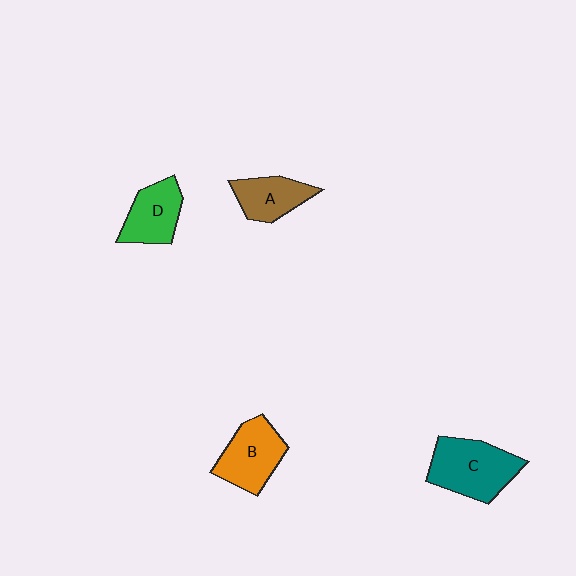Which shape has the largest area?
Shape C (teal).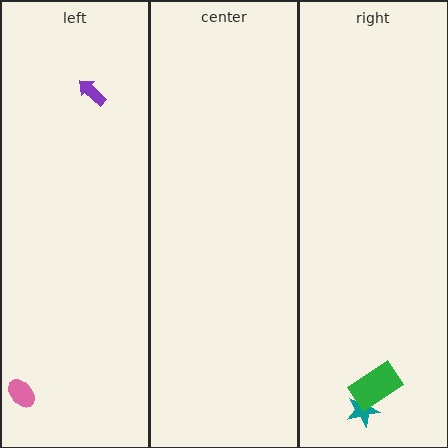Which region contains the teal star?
The right region.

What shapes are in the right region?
The teal star, the green rectangle.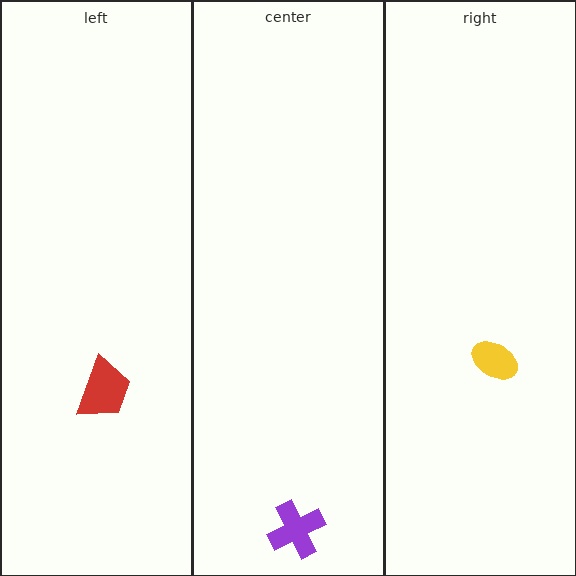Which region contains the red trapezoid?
The left region.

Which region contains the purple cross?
The center region.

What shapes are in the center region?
The purple cross.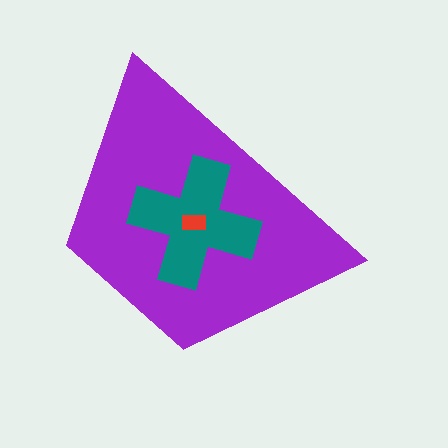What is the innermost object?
The red rectangle.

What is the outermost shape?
The purple trapezoid.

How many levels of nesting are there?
3.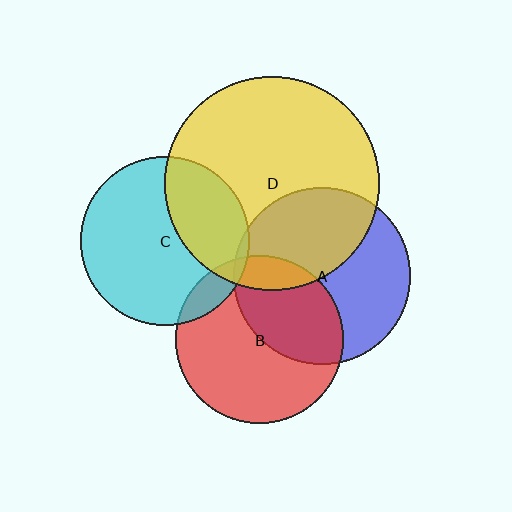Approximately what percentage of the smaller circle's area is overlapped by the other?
Approximately 40%.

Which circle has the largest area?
Circle D (yellow).